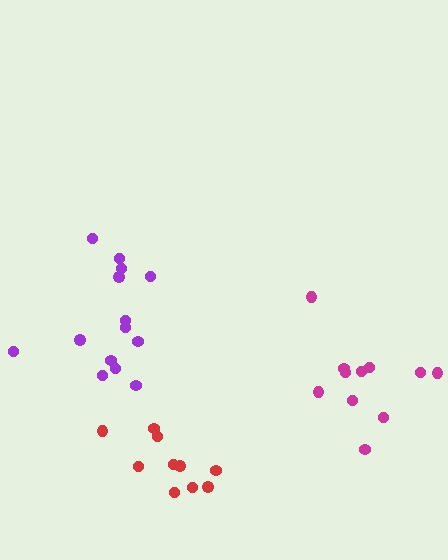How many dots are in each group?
Group 1: 11 dots, Group 2: 14 dots, Group 3: 10 dots (35 total).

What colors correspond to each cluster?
The clusters are colored: magenta, purple, red.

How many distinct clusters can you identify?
There are 3 distinct clusters.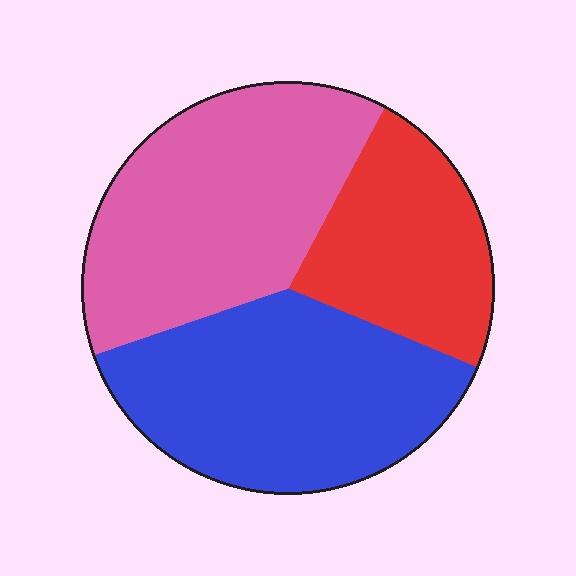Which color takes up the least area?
Red, at roughly 25%.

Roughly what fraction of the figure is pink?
Pink covers about 40% of the figure.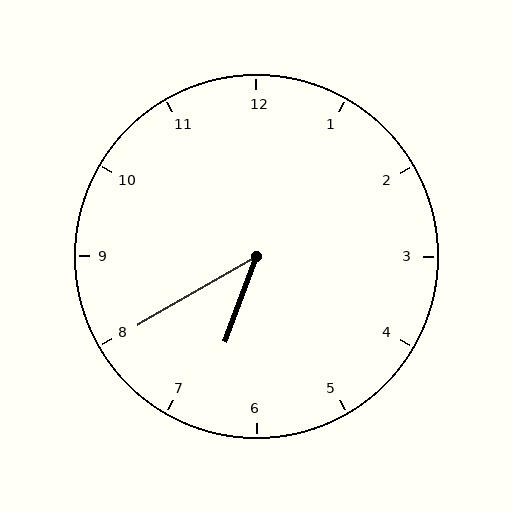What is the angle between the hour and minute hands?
Approximately 40 degrees.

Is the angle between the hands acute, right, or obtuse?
It is acute.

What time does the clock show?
6:40.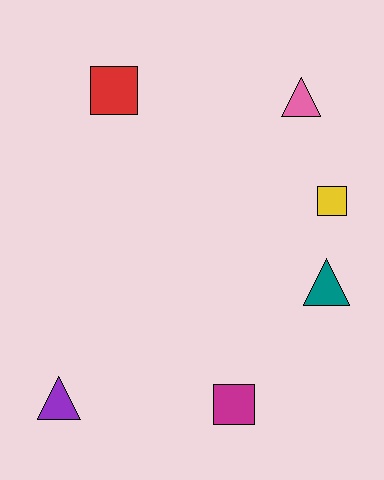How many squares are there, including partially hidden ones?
There are 3 squares.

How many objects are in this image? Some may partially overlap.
There are 6 objects.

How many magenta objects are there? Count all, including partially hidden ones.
There is 1 magenta object.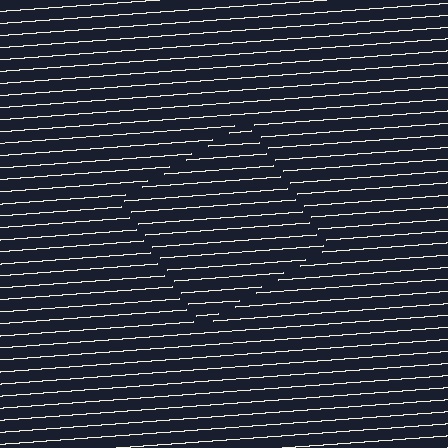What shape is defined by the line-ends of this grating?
An illusory square. The interior of the shape contains the same grating, shifted by half a period — the contour is defined by the phase discontinuity where line-ends from the inner and outer gratings abut.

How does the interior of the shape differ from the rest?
The interior of the shape contains the same grating, shifted by half a period — the contour is defined by the phase discontinuity where line-ends from the inner and outer gratings abut.